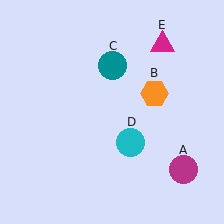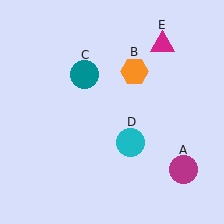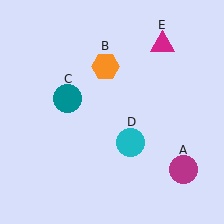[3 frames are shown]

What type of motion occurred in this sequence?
The orange hexagon (object B), teal circle (object C) rotated counterclockwise around the center of the scene.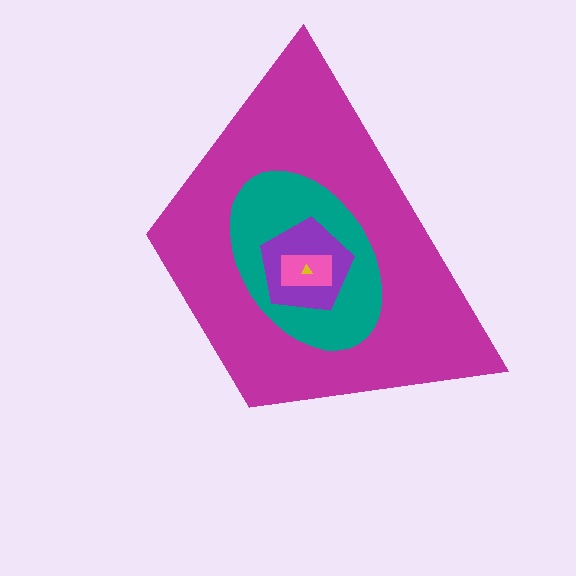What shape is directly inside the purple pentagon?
The pink rectangle.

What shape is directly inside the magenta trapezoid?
The teal ellipse.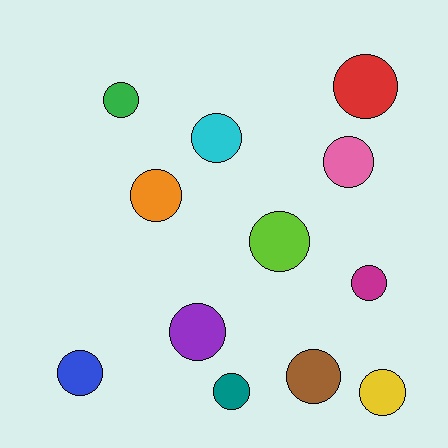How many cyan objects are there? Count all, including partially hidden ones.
There is 1 cyan object.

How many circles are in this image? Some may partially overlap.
There are 12 circles.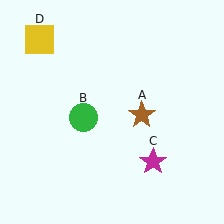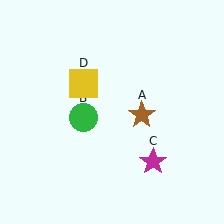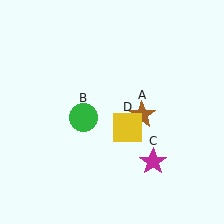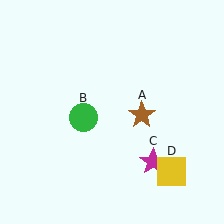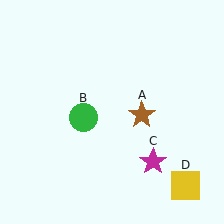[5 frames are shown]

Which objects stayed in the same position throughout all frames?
Brown star (object A) and green circle (object B) and magenta star (object C) remained stationary.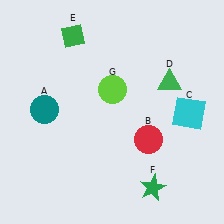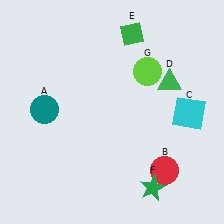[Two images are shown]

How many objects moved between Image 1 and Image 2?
3 objects moved between the two images.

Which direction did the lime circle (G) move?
The lime circle (G) moved right.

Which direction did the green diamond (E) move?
The green diamond (E) moved right.